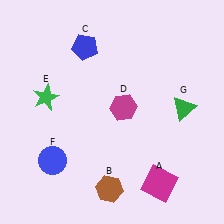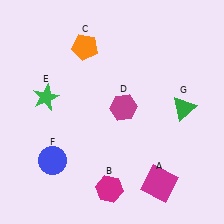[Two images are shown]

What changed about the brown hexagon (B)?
In Image 1, B is brown. In Image 2, it changed to magenta.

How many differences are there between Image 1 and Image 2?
There are 2 differences between the two images.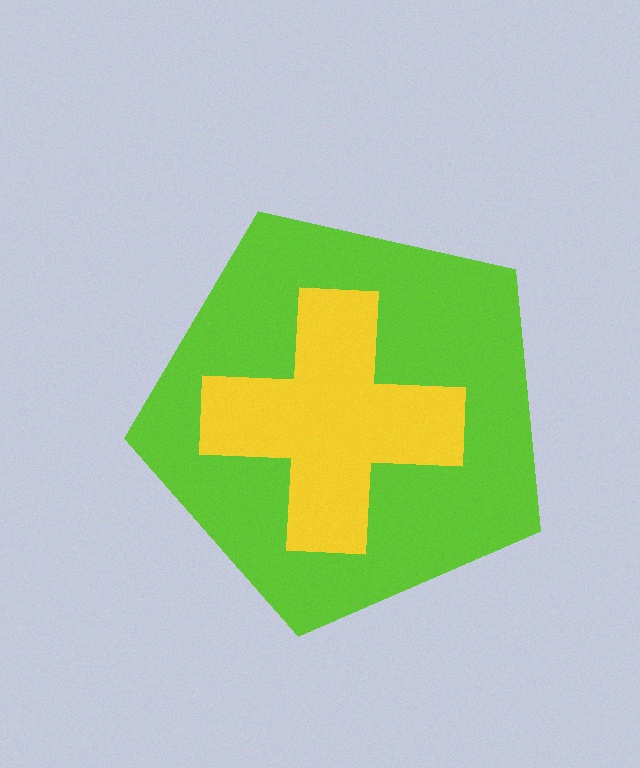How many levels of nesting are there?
2.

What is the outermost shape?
The lime pentagon.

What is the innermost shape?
The yellow cross.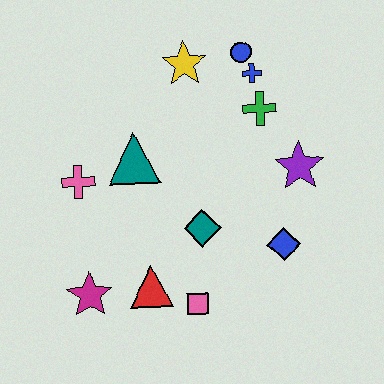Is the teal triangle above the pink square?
Yes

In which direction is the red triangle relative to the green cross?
The red triangle is below the green cross.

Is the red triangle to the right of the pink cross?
Yes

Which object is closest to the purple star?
The green cross is closest to the purple star.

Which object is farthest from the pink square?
The blue circle is farthest from the pink square.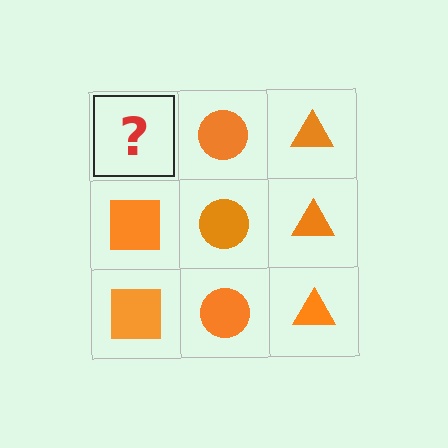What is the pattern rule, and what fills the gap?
The rule is that each column has a consistent shape. The gap should be filled with an orange square.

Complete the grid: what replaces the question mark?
The question mark should be replaced with an orange square.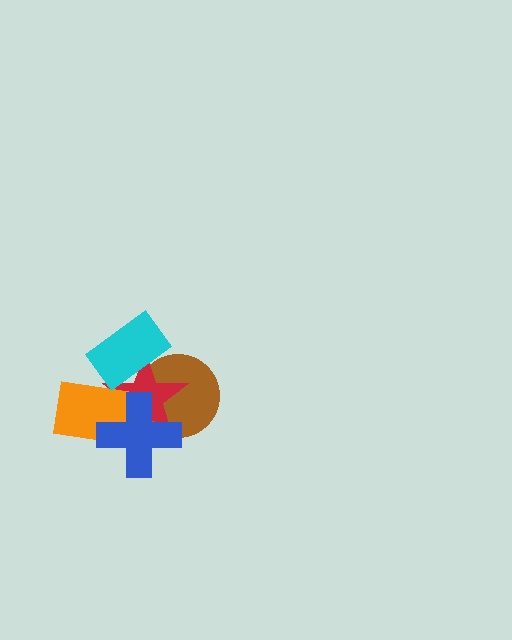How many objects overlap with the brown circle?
3 objects overlap with the brown circle.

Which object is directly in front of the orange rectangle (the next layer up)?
The blue cross is directly in front of the orange rectangle.